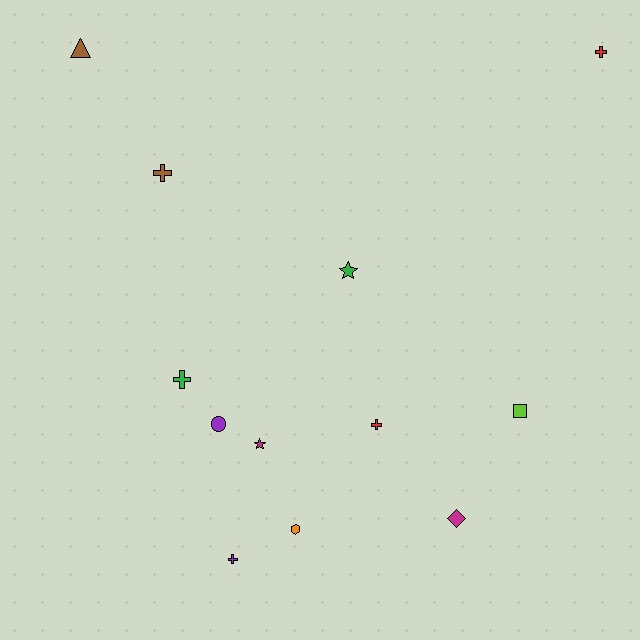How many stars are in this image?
There are 2 stars.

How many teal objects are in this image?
There are no teal objects.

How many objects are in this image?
There are 12 objects.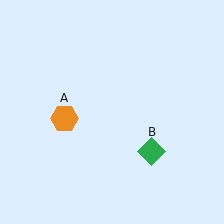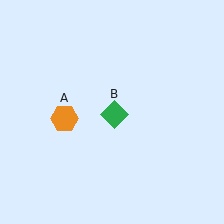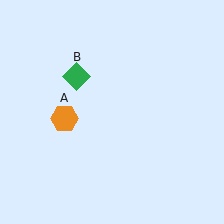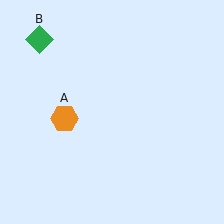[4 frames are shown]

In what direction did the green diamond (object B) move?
The green diamond (object B) moved up and to the left.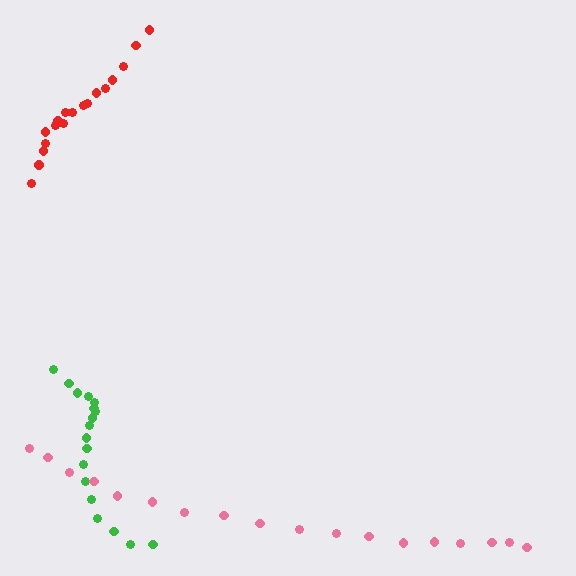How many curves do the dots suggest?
There are 3 distinct paths.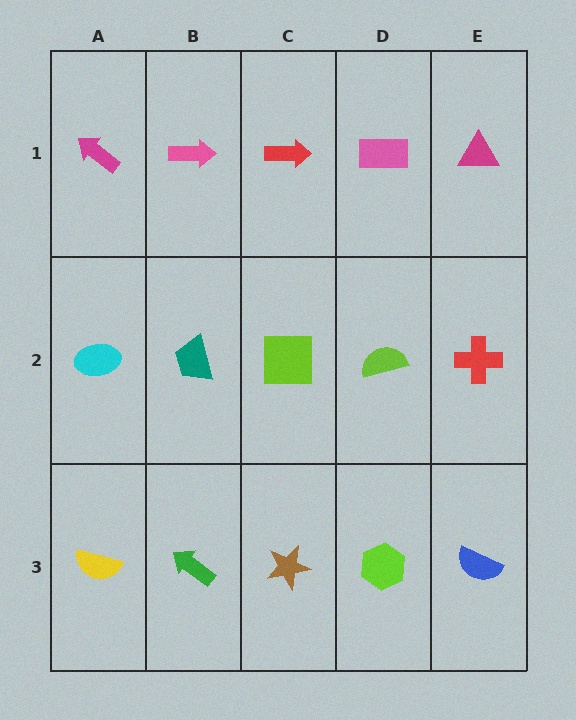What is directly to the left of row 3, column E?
A lime hexagon.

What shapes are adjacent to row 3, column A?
A cyan ellipse (row 2, column A), a green arrow (row 3, column B).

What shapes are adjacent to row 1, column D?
A lime semicircle (row 2, column D), a red arrow (row 1, column C), a magenta triangle (row 1, column E).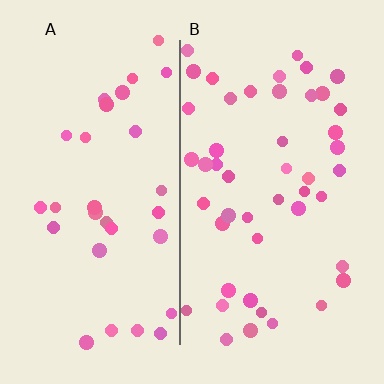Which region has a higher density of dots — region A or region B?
B (the right).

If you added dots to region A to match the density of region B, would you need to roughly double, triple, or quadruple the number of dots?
Approximately double.